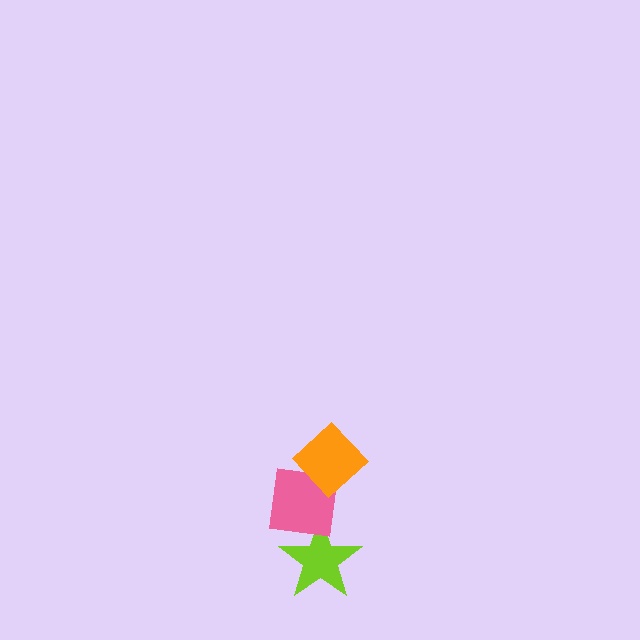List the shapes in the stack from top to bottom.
From top to bottom: the orange diamond, the pink square, the lime star.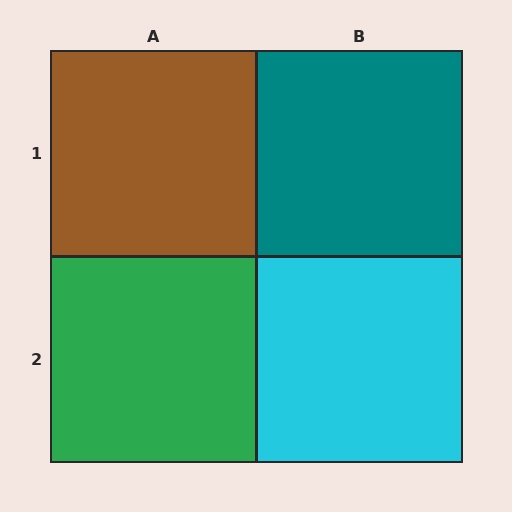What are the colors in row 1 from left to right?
Brown, teal.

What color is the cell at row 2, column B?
Cyan.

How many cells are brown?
1 cell is brown.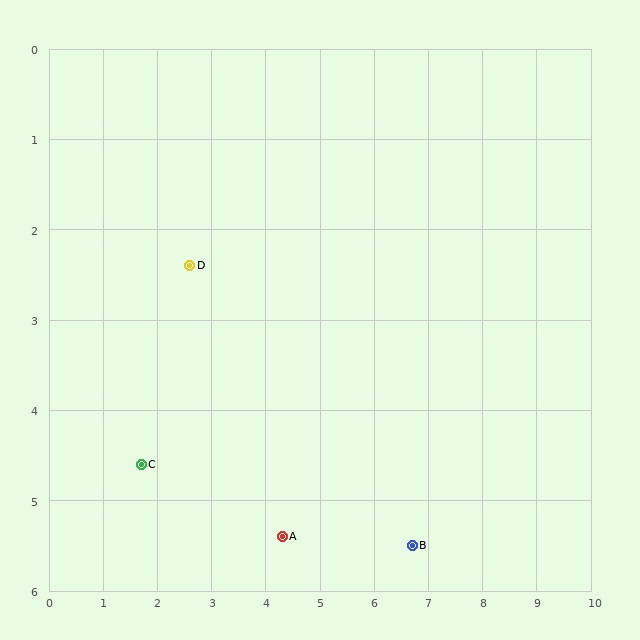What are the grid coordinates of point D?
Point D is at approximately (2.6, 2.4).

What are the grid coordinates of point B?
Point B is at approximately (6.7, 5.5).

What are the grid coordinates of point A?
Point A is at approximately (4.3, 5.4).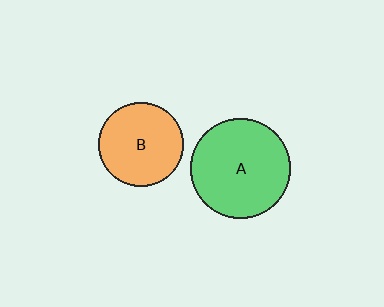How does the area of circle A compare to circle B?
Approximately 1.4 times.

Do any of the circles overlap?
No, none of the circles overlap.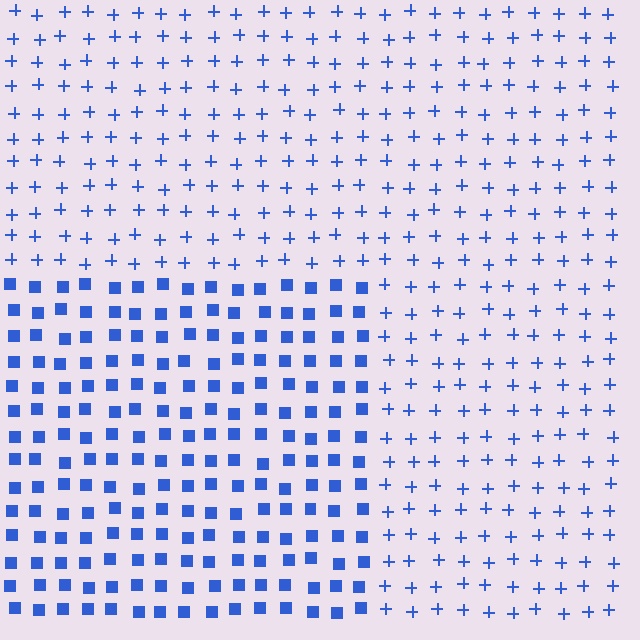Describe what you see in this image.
The image is filled with small blue elements arranged in a uniform grid. A rectangle-shaped region contains squares, while the surrounding area contains plus signs. The boundary is defined purely by the change in element shape.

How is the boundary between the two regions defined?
The boundary is defined by a change in element shape: squares inside vs. plus signs outside. All elements share the same color and spacing.